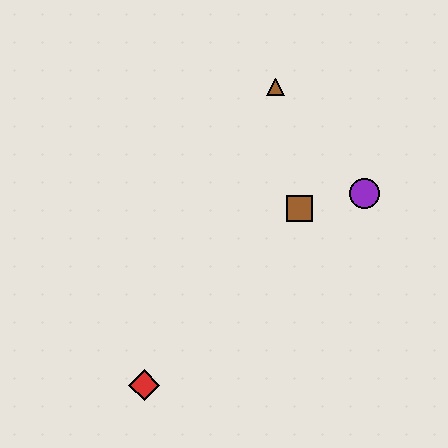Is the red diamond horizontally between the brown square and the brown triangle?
No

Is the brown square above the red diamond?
Yes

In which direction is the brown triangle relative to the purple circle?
The brown triangle is above the purple circle.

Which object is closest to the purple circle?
The brown square is closest to the purple circle.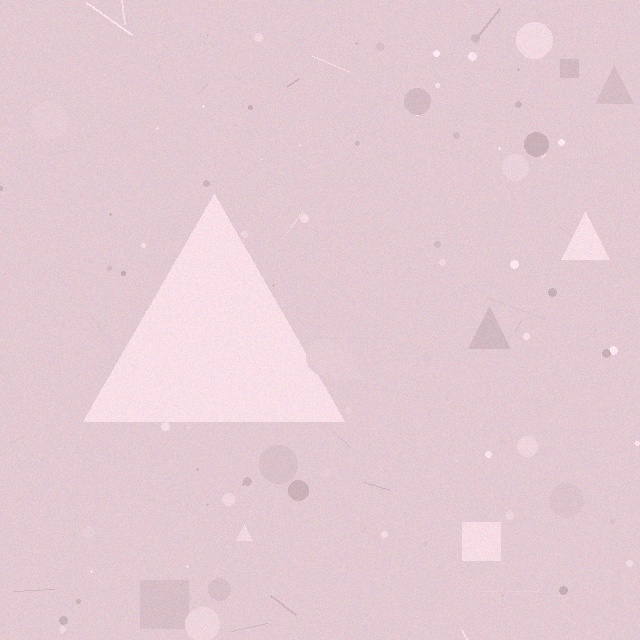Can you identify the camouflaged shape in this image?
The camouflaged shape is a triangle.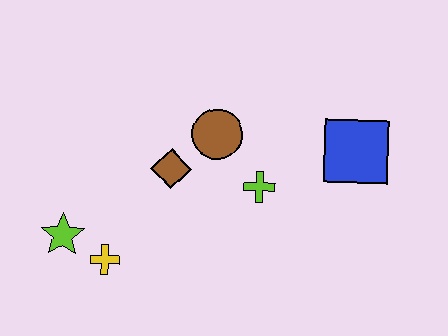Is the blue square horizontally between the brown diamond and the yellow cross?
No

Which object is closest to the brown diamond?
The brown circle is closest to the brown diamond.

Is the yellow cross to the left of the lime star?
No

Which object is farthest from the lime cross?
The lime star is farthest from the lime cross.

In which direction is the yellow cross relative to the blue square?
The yellow cross is to the left of the blue square.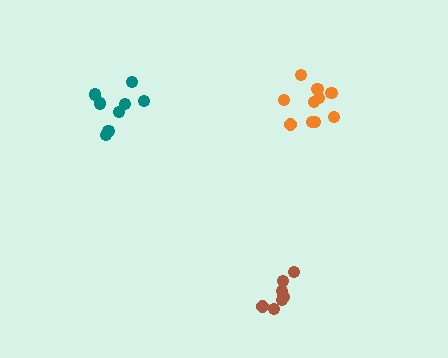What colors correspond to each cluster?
The clusters are colored: teal, brown, orange.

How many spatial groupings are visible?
There are 3 spatial groupings.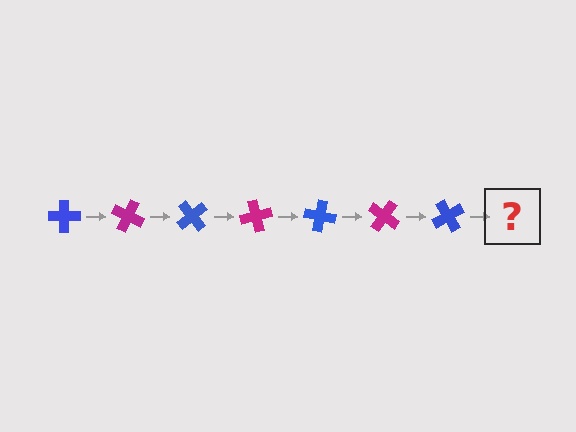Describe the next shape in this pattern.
It should be a magenta cross, rotated 175 degrees from the start.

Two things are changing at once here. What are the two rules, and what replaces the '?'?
The two rules are that it rotates 25 degrees each step and the color cycles through blue and magenta. The '?' should be a magenta cross, rotated 175 degrees from the start.